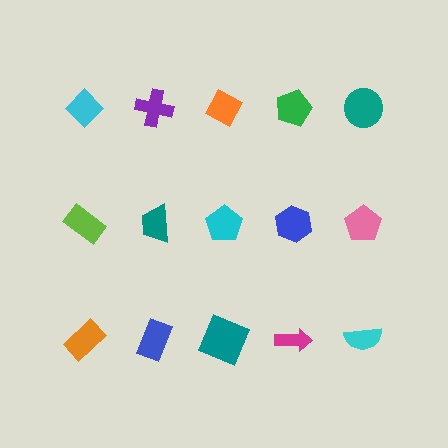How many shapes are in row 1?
5 shapes.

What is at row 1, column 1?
A cyan diamond.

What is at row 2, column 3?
A cyan pentagon.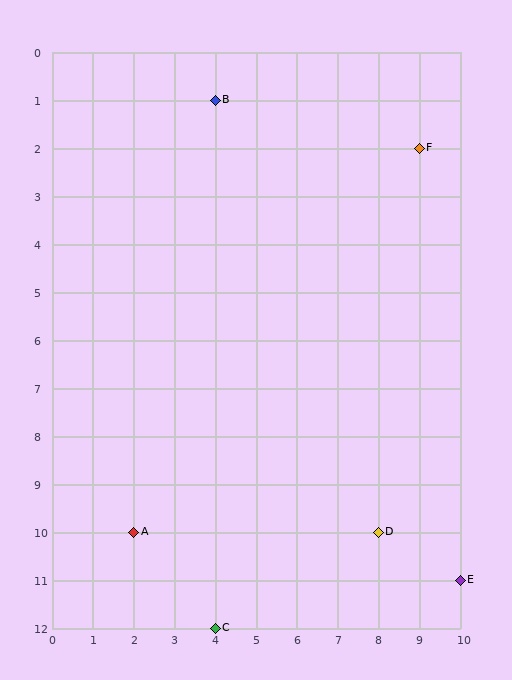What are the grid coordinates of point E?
Point E is at grid coordinates (10, 11).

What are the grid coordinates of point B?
Point B is at grid coordinates (4, 1).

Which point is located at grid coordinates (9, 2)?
Point F is at (9, 2).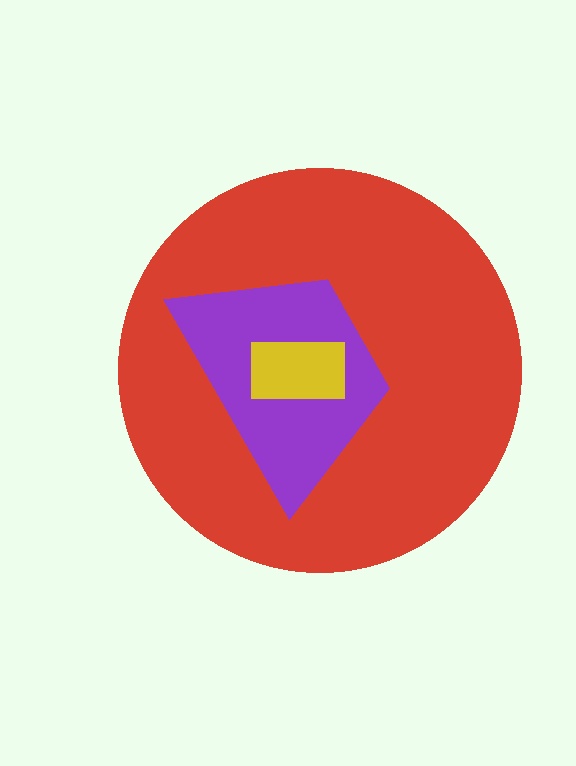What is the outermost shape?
The red circle.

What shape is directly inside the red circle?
The purple trapezoid.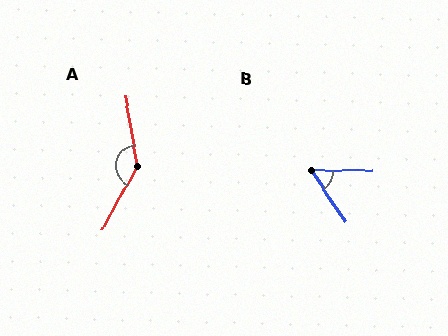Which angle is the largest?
A, at approximately 142 degrees.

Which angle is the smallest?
B, at approximately 56 degrees.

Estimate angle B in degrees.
Approximately 56 degrees.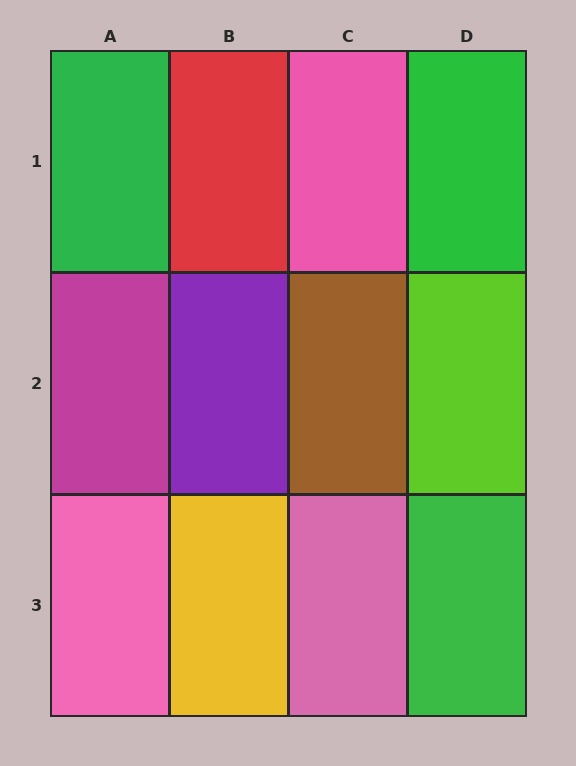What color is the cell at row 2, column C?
Brown.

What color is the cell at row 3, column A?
Pink.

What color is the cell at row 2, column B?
Purple.